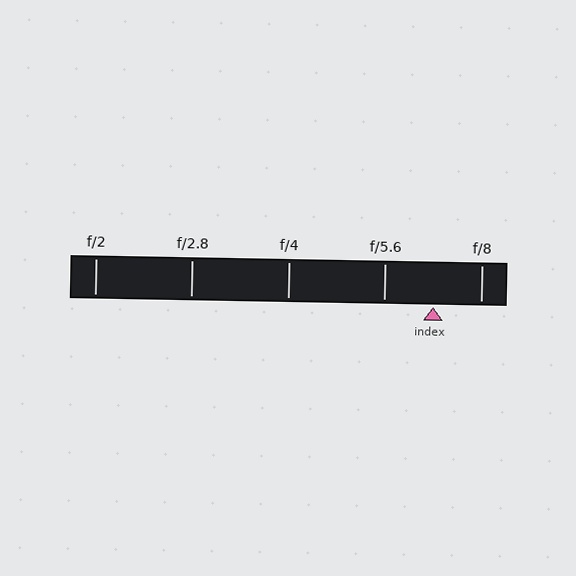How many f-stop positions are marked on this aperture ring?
There are 5 f-stop positions marked.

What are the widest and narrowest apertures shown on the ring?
The widest aperture shown is f/2 and the narrowest is f/8.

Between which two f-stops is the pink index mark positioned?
The index mark is between f/5.6 and f/8.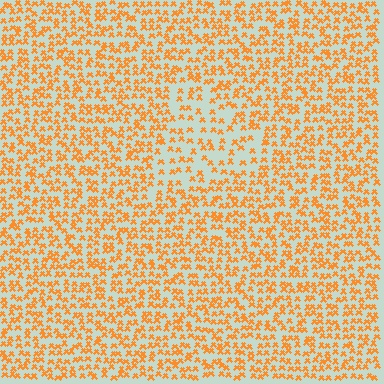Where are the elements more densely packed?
The elements are more densely packed outside the triangle boundary.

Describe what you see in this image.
The image contains small orange elements arranged at two different densities. A triangle-shaped region is visible where the elements are less densely packed than the surrounding area.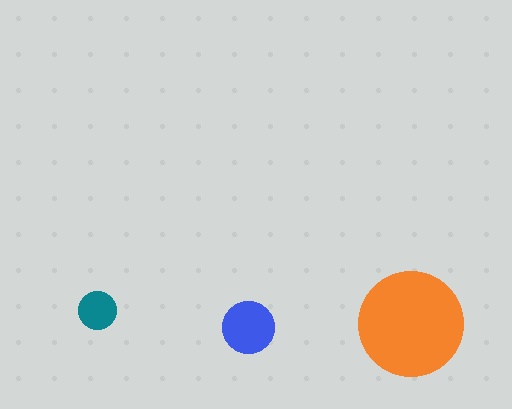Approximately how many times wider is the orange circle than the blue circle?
About 2 times wider.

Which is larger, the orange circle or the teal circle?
The orange one.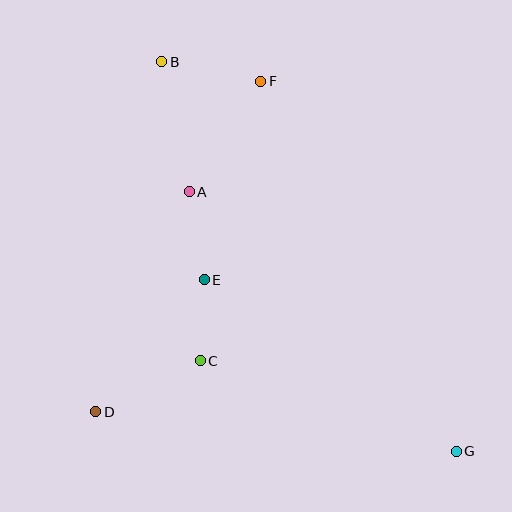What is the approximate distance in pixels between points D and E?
The distance between D and E is approximately 171 pixels.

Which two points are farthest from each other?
Points B and G are farthest from each other.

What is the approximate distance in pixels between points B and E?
The distance between B and E is approximately 222 pixels.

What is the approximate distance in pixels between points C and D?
The distance between C and D is approximately 116 pixels.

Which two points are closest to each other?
Points C and E are closest to each other.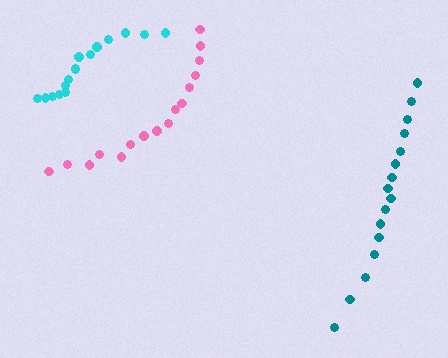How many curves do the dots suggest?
There are 3 distinct paths.